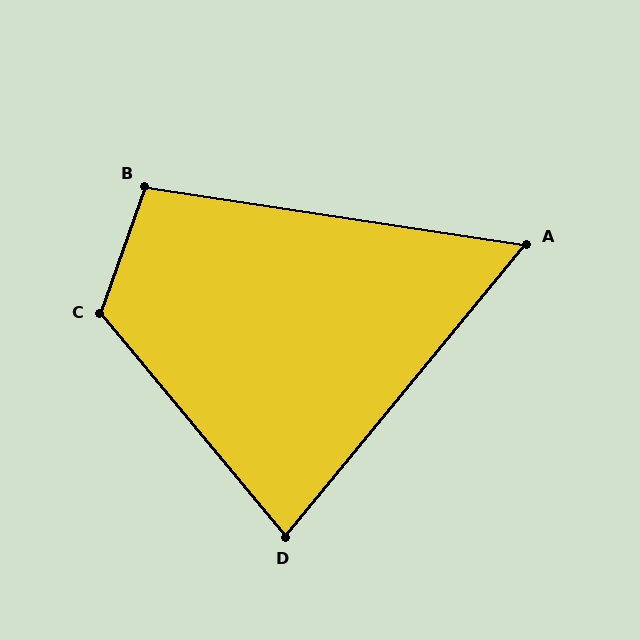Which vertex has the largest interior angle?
C, at approximately 121 degrees.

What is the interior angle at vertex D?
Approximately 79 degrees (acute).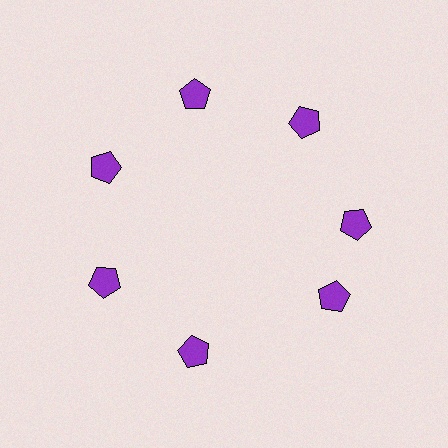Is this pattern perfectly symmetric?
No. The 7 purple pentagons are arranged in a ring, but one element near the 5 o'clock position is rotated out of alignment along the ring, breaking the 7-fold rotational symmetry.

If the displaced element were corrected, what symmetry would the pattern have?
It would have 7-fold rotational symmetry — the pattern would map onto itself every 51 degrees.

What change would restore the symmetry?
The symmetry would be restored by rotating it back into even spacing with its neighbors so that all 7 pentagons sit at equal angles and equal distance from the center.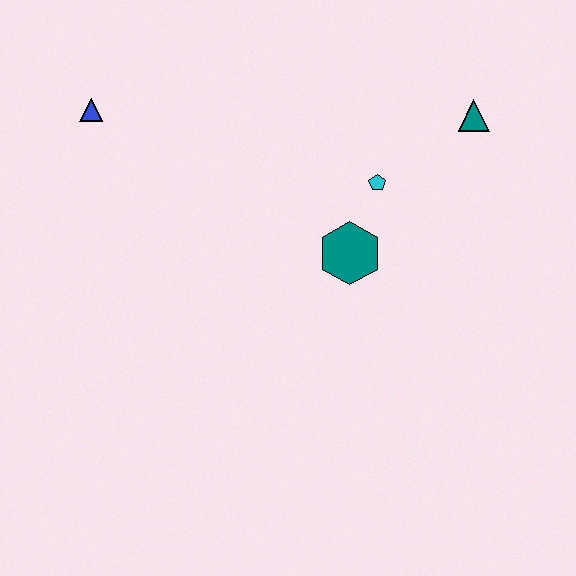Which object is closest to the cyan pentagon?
The teal hexagon is closest to the cyan pentagon.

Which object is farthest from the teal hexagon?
The blue triangle is farthest from the teal hexagon.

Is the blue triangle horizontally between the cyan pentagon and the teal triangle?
No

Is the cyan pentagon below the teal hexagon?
No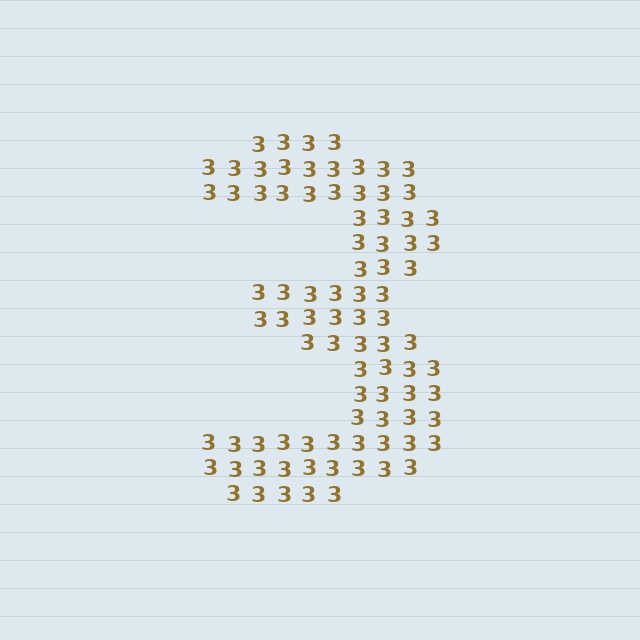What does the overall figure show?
The overall figure shows the digit 3.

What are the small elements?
The small elements are digit 3's.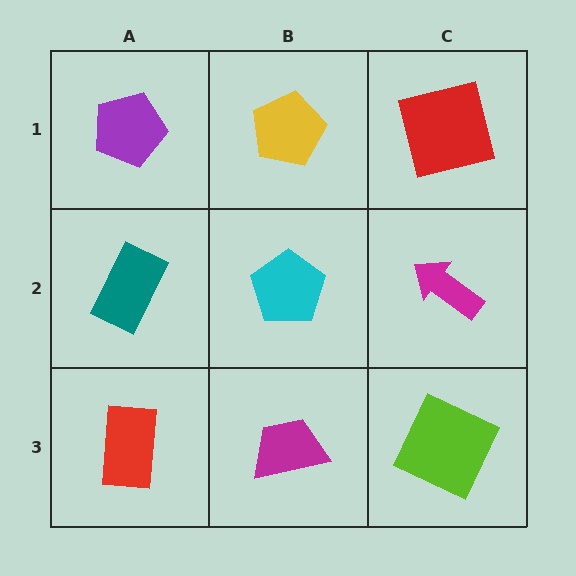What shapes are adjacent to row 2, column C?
A red square (row 1, column C), a lime square (row 3, column C), a cyan pentagon (row 2, column B).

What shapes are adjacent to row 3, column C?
A magenta arrow (row 2, column C), a magenta trapezoid (row 3, column B).